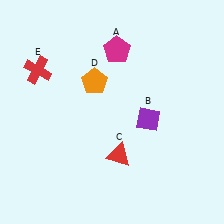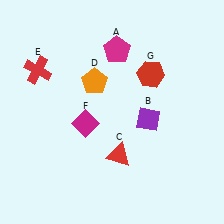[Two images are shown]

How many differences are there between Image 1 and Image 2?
There are 2 differences between the two images.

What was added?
A magenta diamond (F), a red hexagon (G) were added in Image 2.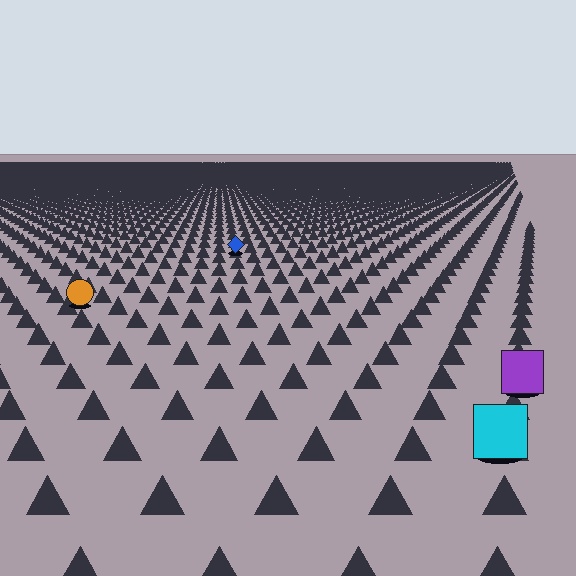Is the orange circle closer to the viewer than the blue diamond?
Yes. The orange circle is closer — you can tell from the texture gradient: the ground texture is coarser near it.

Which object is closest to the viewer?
The cyan square is closest. The texture marks near it are larger and more spread out.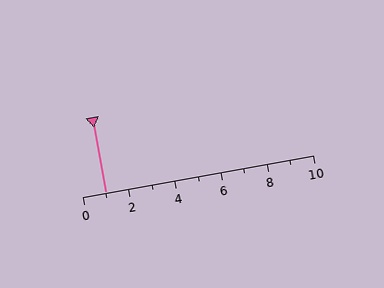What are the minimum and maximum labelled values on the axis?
The axis runs from 0 to 10.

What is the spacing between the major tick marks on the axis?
The major ticks are spaced 2 apart.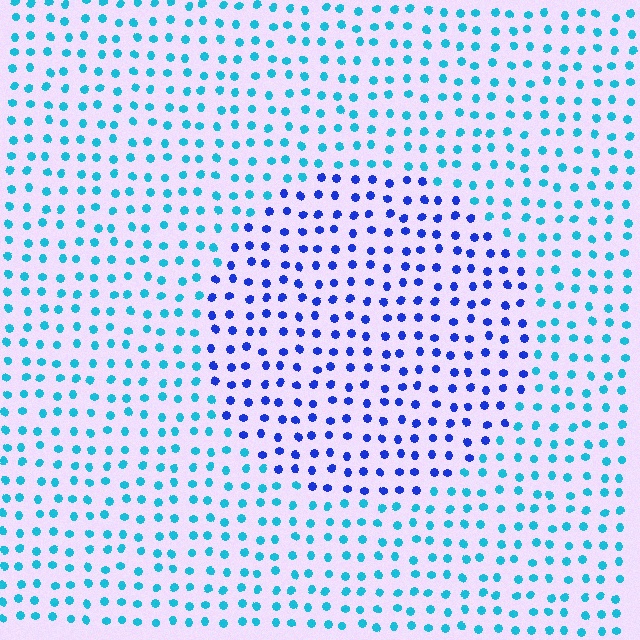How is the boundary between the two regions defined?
The boundary is defined purely by a slight shift in hue (about 44 degrees). Spacing, size, and orientation are identical on both sides.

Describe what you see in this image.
The image is filled with small cyan elements in a uniform arrangement. A circle-shaped region is visible where the elements are tinted to a slightly different hue, forming a subtle color boundary.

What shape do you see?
I see a circle.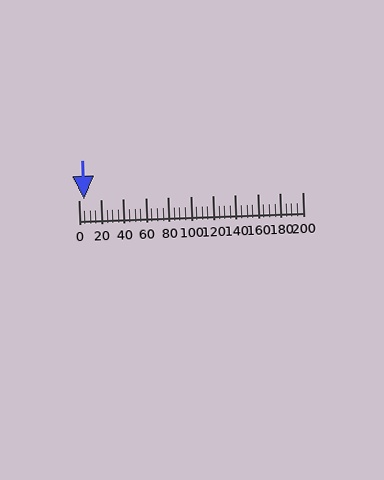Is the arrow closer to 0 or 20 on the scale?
The arrow is closer to 0.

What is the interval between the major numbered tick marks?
The major tick marks are spaced 20 units apart.